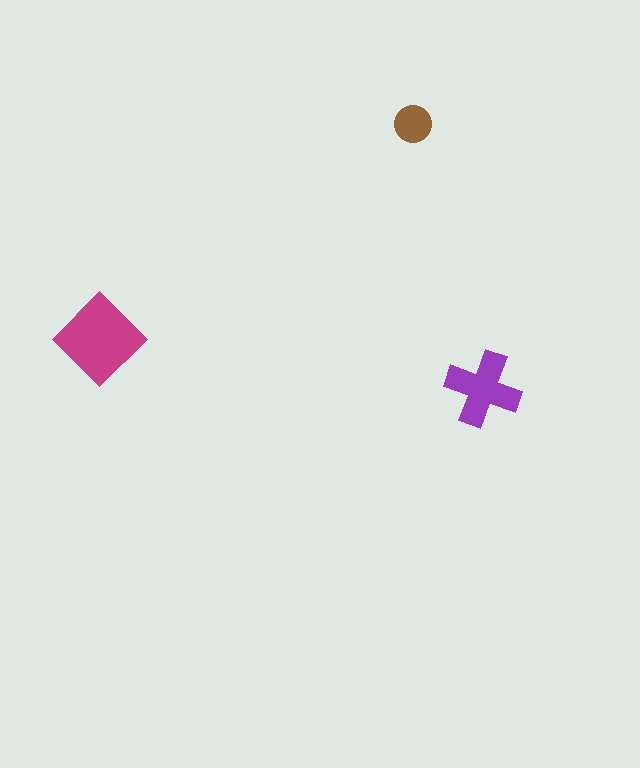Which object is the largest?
The magenta diamond.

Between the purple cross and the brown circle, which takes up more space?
The purple cross.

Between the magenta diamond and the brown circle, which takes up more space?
The magenta diamond.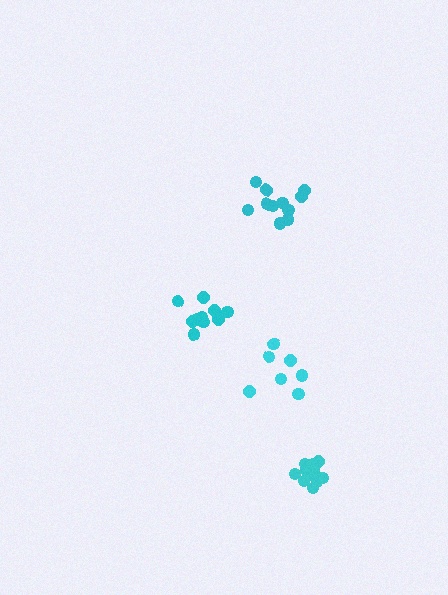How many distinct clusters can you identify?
There are 4 distinct clusters.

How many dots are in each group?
Group 1: 11 dots, Group 2: 12 dots, Group 3: 7 dots, Group 4: 10 dots (40 total).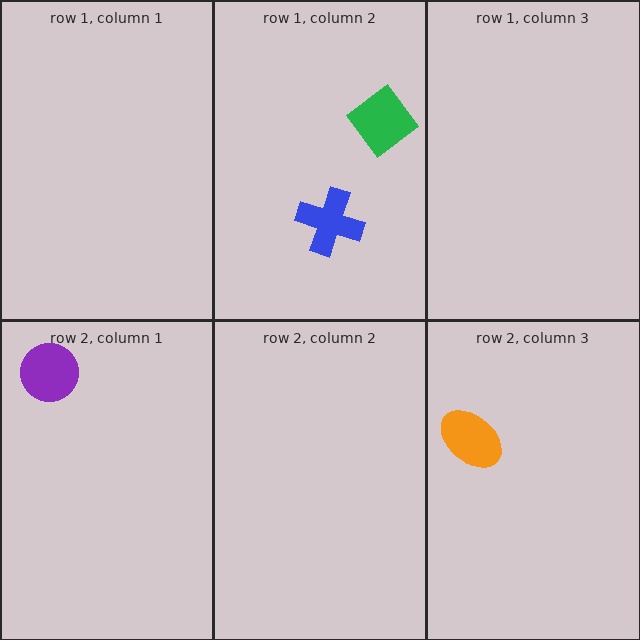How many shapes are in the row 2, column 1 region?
1.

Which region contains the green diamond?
The row 1, column 2 region.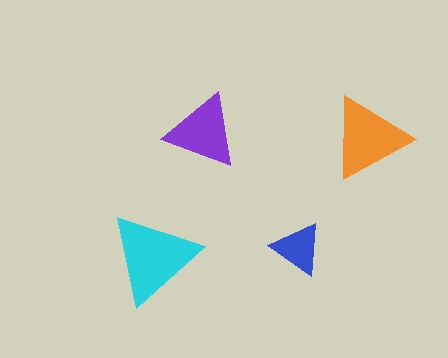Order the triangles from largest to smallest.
the cyan one, the orange one, the purple one, the blue one.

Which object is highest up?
The purple triangle is topmost.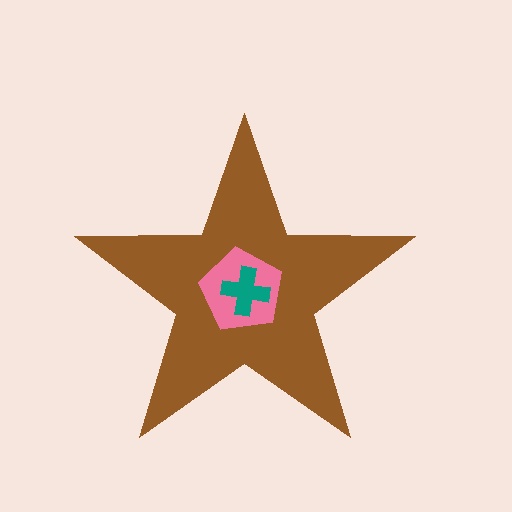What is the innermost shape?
The teal cross.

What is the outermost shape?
The brown star.